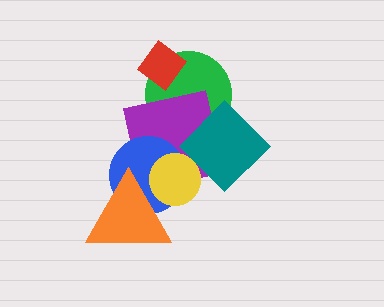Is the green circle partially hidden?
Yes, it is partially covered by another shape.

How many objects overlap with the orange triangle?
2 objects overlap with the orange triangle.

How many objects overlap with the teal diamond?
3 objects overlap with the teal diamond.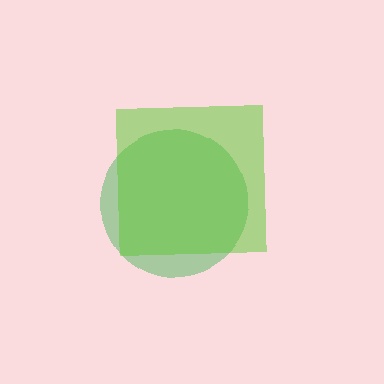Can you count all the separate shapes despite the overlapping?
Yes, there are 2 separate shapes.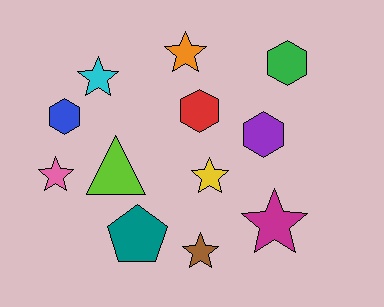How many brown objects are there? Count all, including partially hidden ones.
There is 1 brown object.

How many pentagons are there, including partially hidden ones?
There is 1 pentagon.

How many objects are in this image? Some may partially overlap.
There are 12 objects.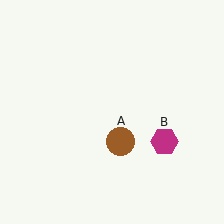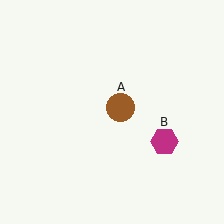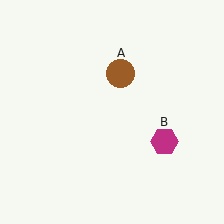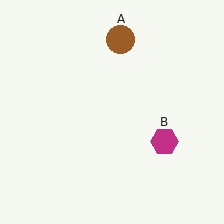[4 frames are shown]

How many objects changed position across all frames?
1 object changed position: brown circle (object A).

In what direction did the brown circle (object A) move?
The brown circle (object A) moved up.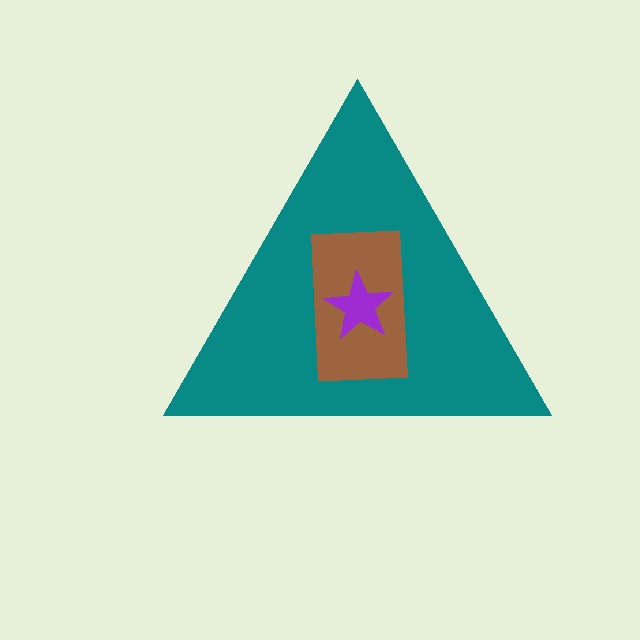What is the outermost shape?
The teal triangle.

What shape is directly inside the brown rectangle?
The purple star.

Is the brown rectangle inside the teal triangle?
Yes.